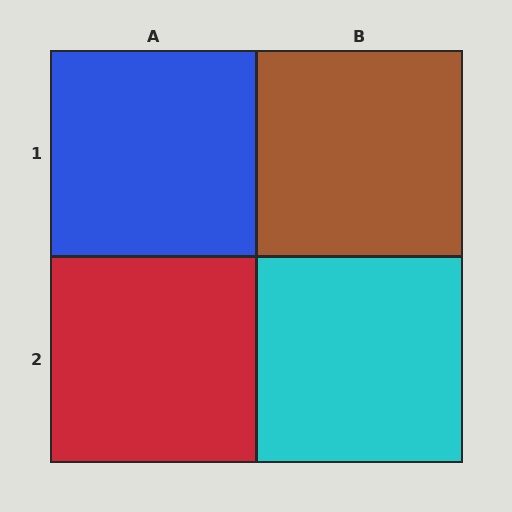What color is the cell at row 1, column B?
Brown.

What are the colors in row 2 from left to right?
Red, cyan.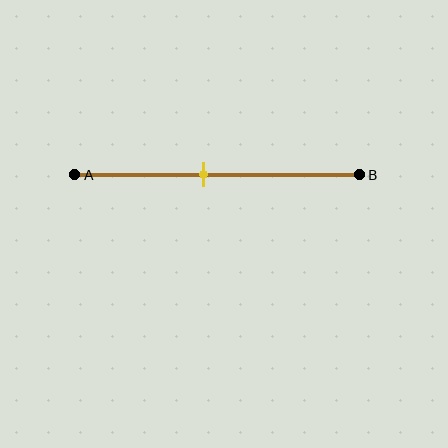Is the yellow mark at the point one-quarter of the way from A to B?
No, the mark is at about 45% from A, not at the 25% one-quarter point.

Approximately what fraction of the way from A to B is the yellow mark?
The yellow mark is approximately 45% of the way from A to B.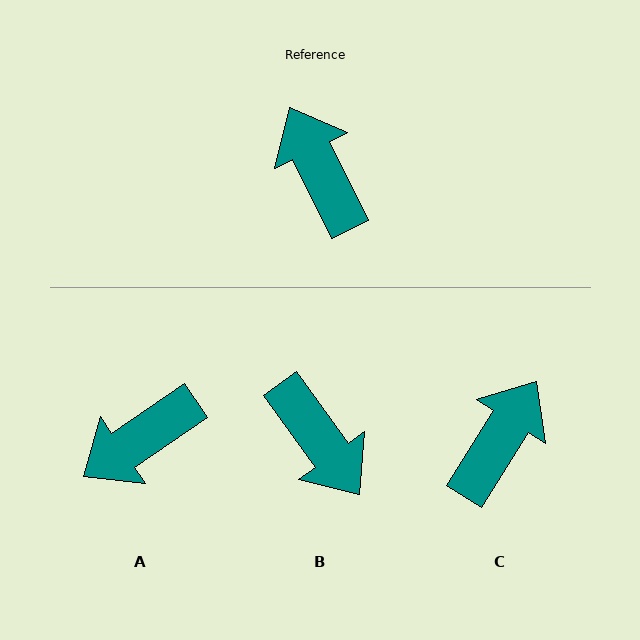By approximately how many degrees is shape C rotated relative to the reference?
Approximately 58 degrees clockwise.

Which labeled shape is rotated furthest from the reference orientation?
B, about 171 degrees away.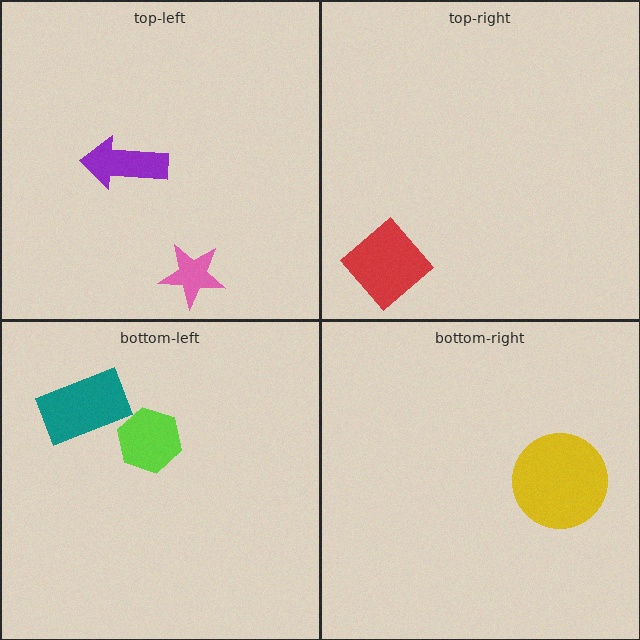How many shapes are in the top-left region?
2.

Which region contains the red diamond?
The top-right region.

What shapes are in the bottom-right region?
The yellow circle.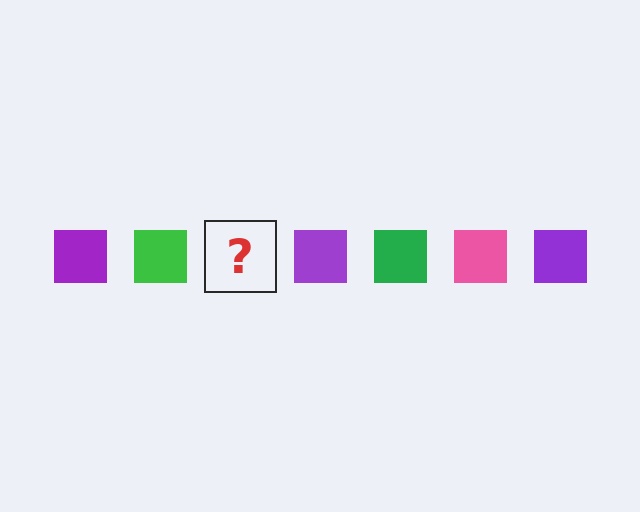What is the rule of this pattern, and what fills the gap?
The rule is that the pattern cycles through purple, green, pink squares. The gap should be filled with a pink square.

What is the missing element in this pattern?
The missing element is a pink square.